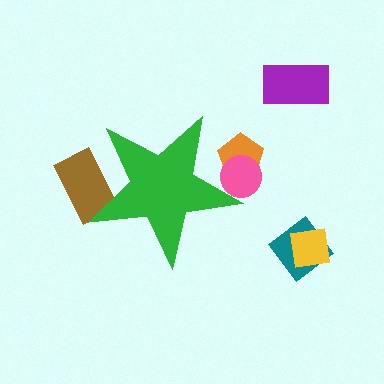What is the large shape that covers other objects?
A green star.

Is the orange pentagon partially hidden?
Yes, the orange pentagon is partially hidden behind the green star.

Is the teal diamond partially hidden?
No, the teal diamond is fully visible.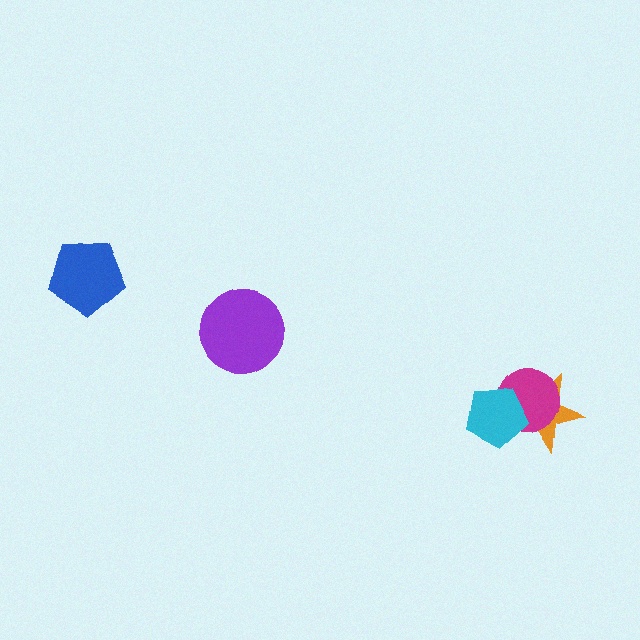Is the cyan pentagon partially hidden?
No, no other shape covers it.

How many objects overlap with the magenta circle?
2 objects overlap with the magenta circle.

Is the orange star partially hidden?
Yes, it is partially covered by another shape.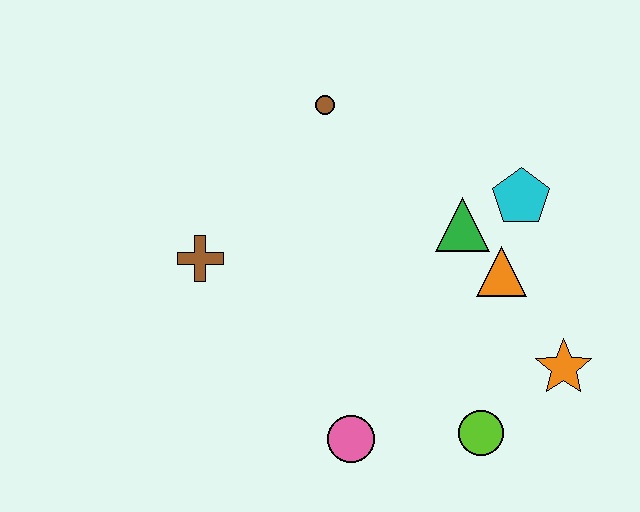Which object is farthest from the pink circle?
The brown circle is farthest from the pink circle.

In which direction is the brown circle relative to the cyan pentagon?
The brown circle is to the left of the cyan pentagon.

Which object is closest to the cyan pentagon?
The green triangle is closest to the cyan pentagon.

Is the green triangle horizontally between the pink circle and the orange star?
Yes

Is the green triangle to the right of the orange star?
No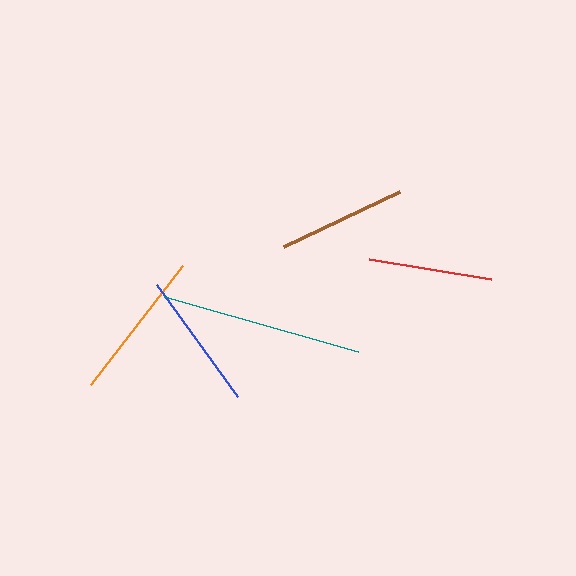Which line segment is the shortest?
The red line is the shortest at approximately 124 pixels.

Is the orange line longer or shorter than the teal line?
The teal line is longer than the orange line.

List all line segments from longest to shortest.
From longest to shortest: teal, orange, blue, brown, red.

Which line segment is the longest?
The teal line is the longest at approximately 201 pixels.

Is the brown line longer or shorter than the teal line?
The teal line is longer than the brown line.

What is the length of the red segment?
The red segment is approximately 124 pixels long.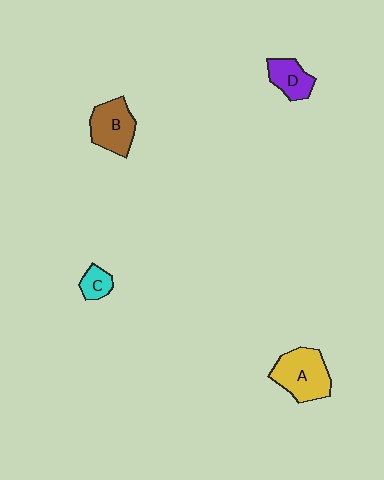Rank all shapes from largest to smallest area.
From largest to smallest: A (yellow), B (brown), D (purple), C (cyan).